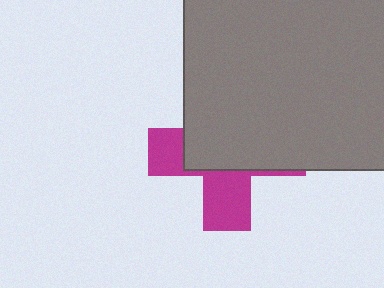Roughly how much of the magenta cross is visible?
A small part of it is visible (roughly 38%).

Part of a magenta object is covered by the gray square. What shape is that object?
It is a cross.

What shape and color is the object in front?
The object in front is a gray square.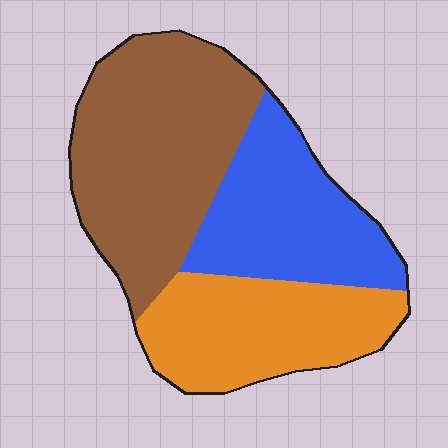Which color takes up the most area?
Brown, at roughly 45%.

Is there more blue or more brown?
Brown.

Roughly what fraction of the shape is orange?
Orange covers about 30% of the shape.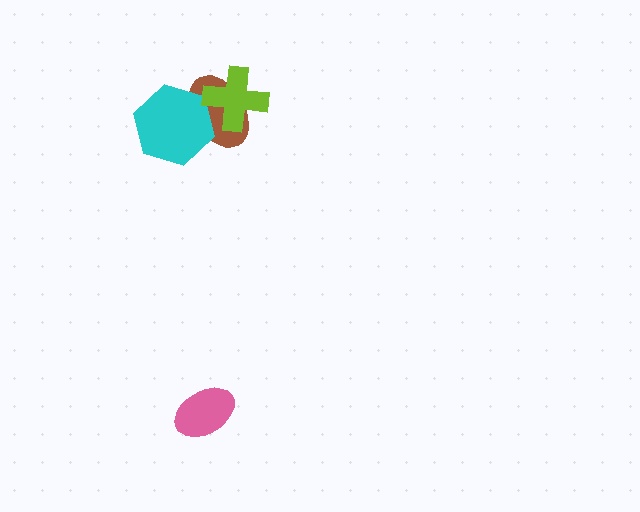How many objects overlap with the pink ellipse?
0 objects overlap with the pink ellipse.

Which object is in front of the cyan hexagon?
The lime cross is in front of the cyan hexagon.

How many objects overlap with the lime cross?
2 objects overlap with the lime cross.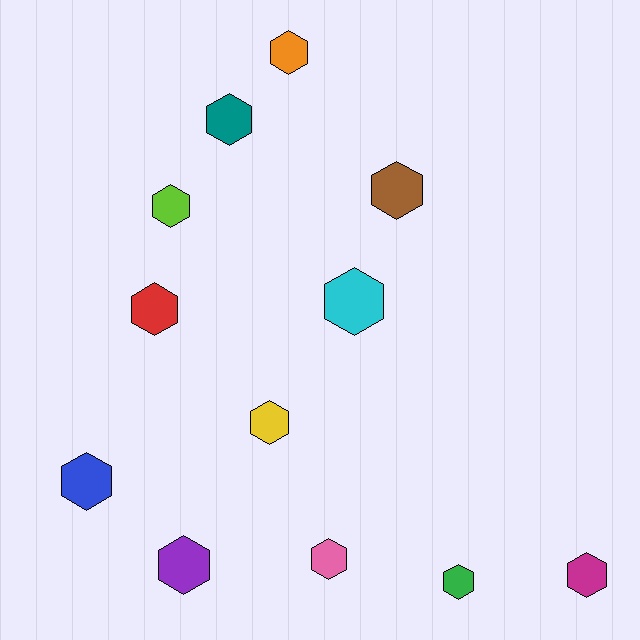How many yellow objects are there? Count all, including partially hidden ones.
There is 1 yellow object.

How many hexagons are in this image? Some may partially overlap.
There are 12 hexagons.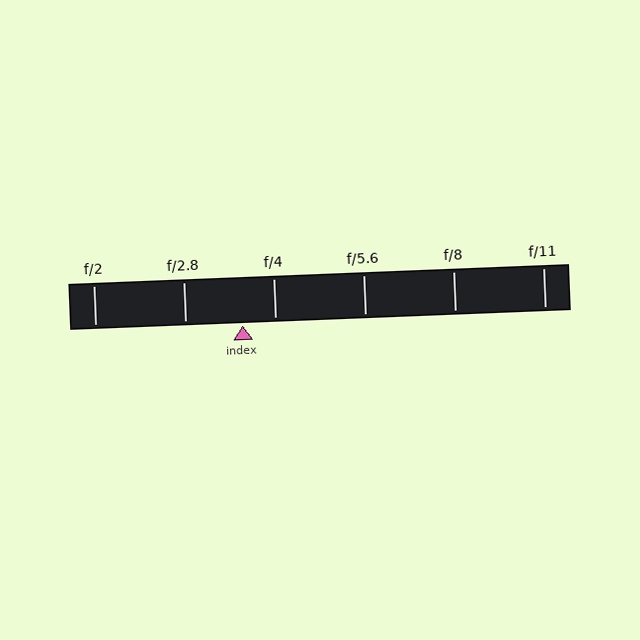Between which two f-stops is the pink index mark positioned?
The index mark is between f/2.8 and f/4.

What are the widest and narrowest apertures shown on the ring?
The widest aperture shown is f/2 and the narrowest is f/11.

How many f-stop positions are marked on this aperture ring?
There are 6 f-stop positions marked.